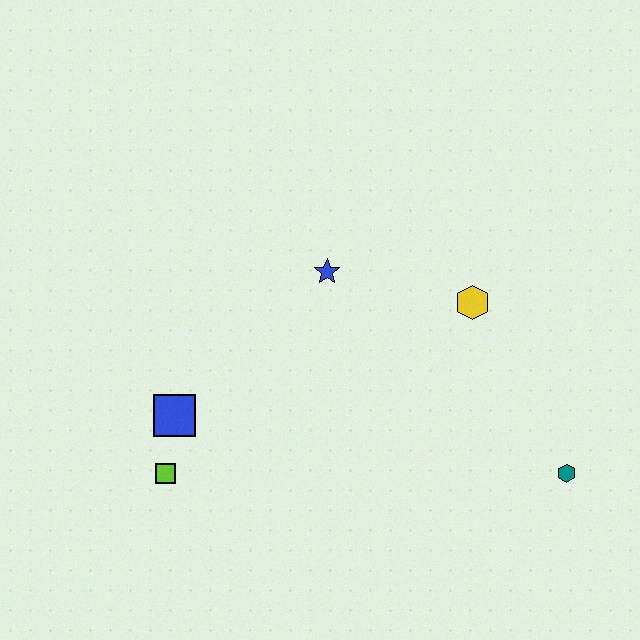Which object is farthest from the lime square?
The teal hexagon is farthest from the lime square.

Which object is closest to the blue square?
The lime square is closest to the blue square.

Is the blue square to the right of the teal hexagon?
No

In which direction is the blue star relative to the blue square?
The blue star is to the right of the blue square.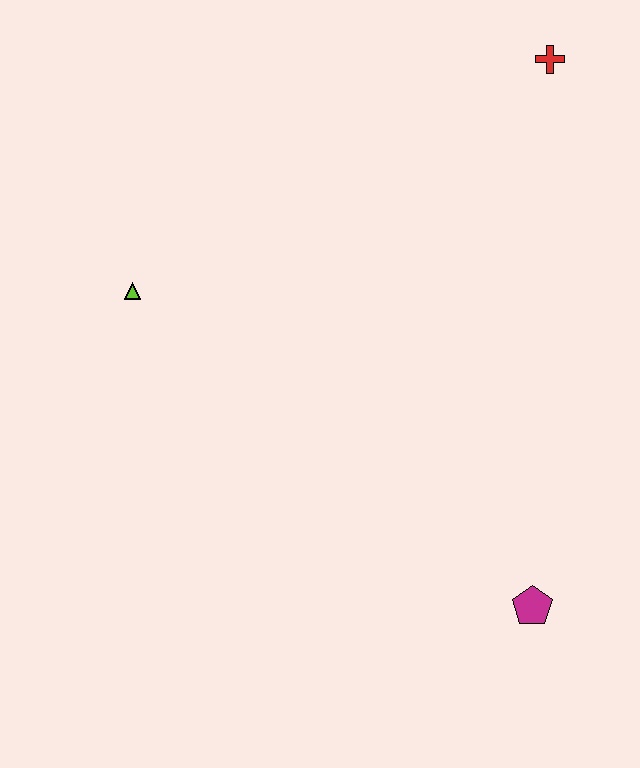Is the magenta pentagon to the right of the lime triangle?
Yes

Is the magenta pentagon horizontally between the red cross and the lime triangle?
Yes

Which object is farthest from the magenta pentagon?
The red cross is farthest from the magenta pentagon.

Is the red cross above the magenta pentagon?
Yes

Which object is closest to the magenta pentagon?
The lime triangle is closest to the magenta pentagon.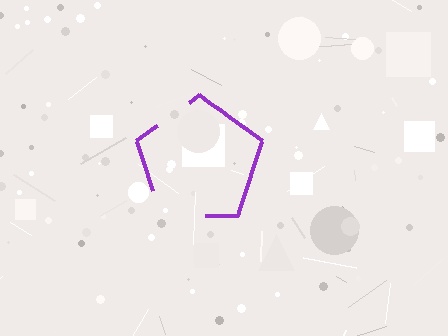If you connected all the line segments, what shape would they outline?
They would outline a pentagon.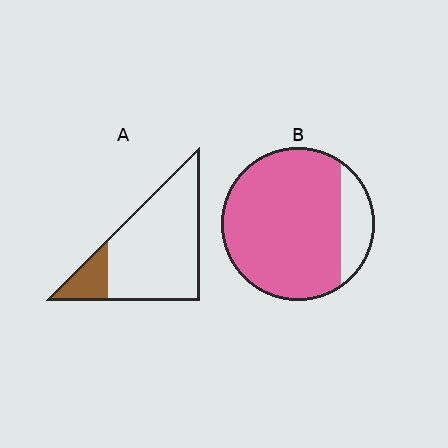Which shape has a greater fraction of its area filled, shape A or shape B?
Shape B.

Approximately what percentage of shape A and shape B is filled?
A is approximately 15% and B is approximately 85%.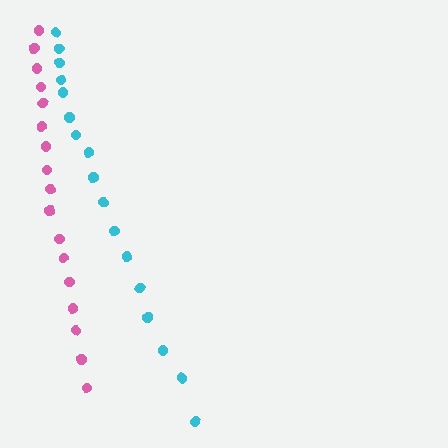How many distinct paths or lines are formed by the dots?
There are 2 distinct paths.